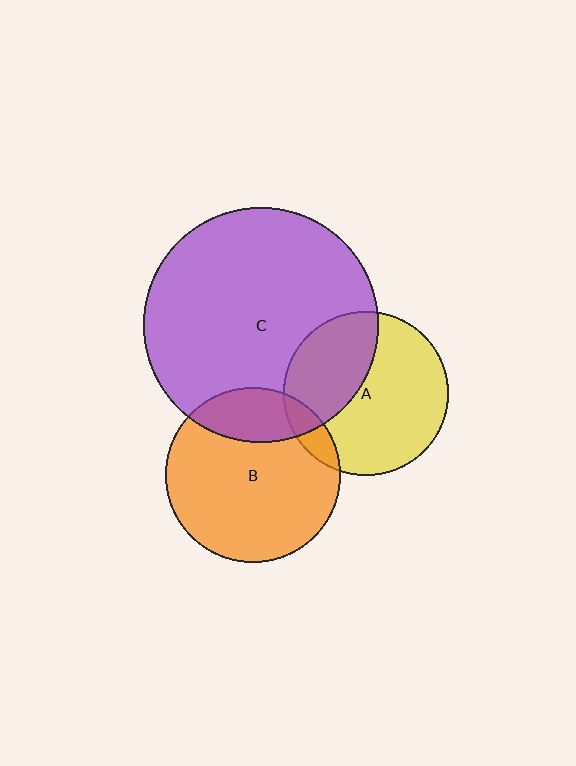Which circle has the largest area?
Circle C (purple).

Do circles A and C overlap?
Yes.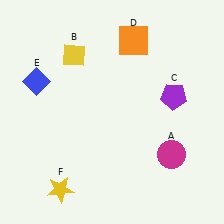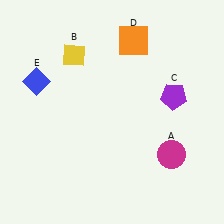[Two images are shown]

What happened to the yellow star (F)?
The yellow star (F) was removed in Image 2. It was in the bottom-left area of Image 1.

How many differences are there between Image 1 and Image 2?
There is 1 difference between the two images.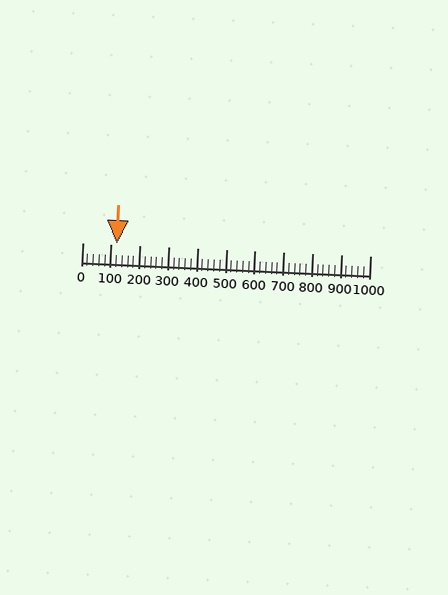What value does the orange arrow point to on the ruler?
The orange arrow points to approximately 120.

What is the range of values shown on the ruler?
The ruler shows values from 0 to 1000.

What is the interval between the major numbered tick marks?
The major tick marks are spaced 100 units apart.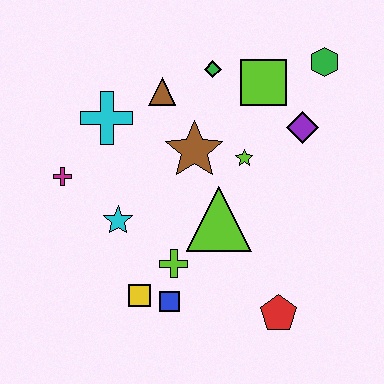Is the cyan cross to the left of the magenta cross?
No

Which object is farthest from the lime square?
The yellow square is farthest from the lime square.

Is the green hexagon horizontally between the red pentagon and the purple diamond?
No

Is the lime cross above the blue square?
Yes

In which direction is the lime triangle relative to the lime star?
The lime triangle is below the lime star.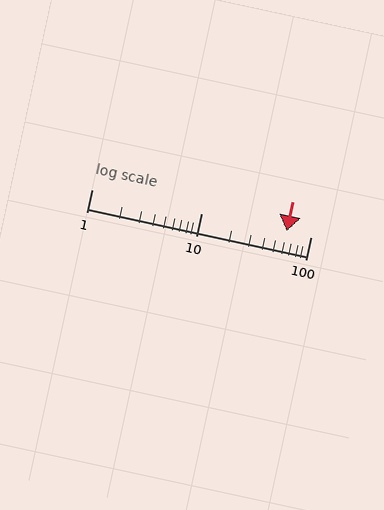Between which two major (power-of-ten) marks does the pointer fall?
The pointer is between 10 and 100.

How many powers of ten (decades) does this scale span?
The scale spans 2 decades, from 1 to 100.